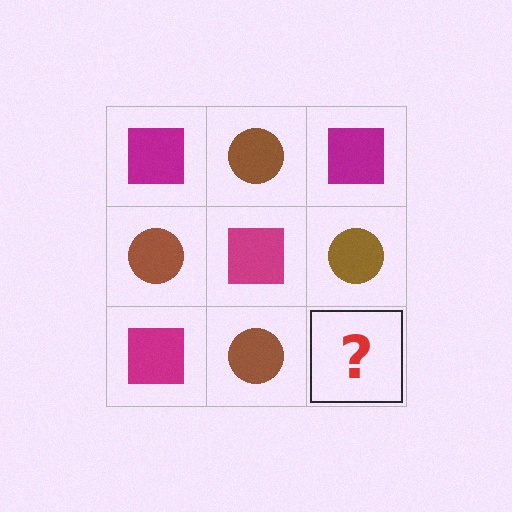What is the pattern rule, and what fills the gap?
The rule is that it alternates magenta square and brown circle in a checkerboard pattern. The gap should be filled with a magenta square.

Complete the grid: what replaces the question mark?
The question mark should be replaced with a magenta square.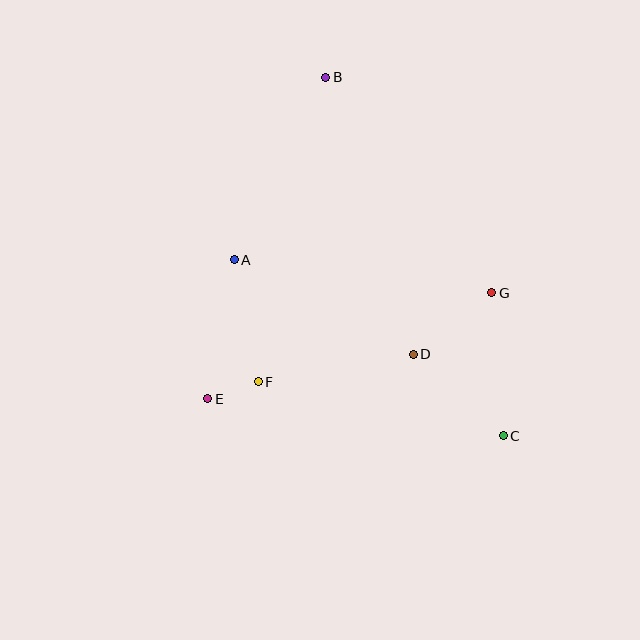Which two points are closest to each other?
Points E and F are closest to each other.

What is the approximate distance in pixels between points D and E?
The distance between D and E is approximately 210 pixels.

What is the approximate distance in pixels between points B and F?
The distance between B and F is approximately 312 pixels.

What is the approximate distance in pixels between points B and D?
The distance between B and D is approximately 291 pixels.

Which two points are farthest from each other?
Points B and C are farthest from each other.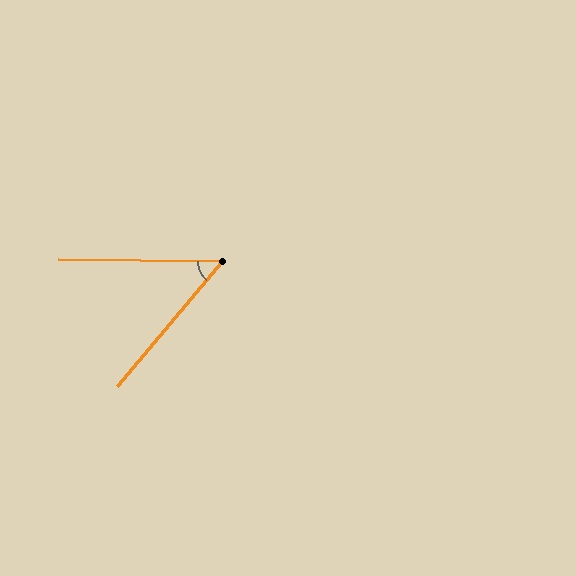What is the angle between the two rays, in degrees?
Approximately 50 degrees.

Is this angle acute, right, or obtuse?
It is acute.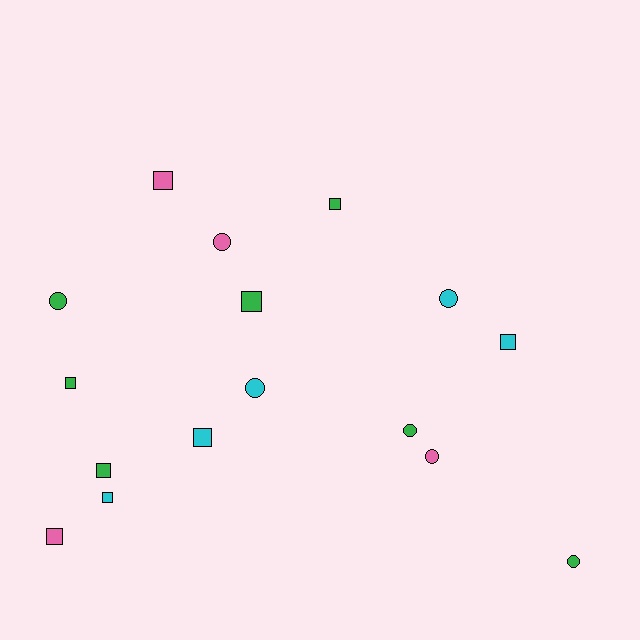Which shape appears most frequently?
Square, with 9 objects.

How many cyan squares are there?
There are 3 cyan squares.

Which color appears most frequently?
Green, with 7 objects.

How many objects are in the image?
There are 16 objects.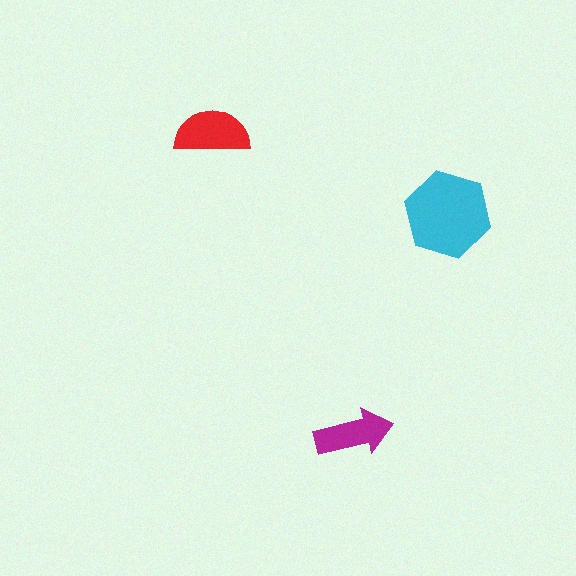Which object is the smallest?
The magenta arrow.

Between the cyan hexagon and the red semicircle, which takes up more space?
The cyan hexagon.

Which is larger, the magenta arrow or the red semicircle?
The red semicircle.